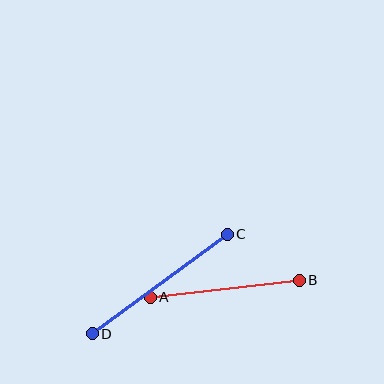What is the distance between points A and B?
The distance is approximately 150 pixels.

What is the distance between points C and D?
The distance is approximately 167 pixels.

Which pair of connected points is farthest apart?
Points C and D are farthest apart.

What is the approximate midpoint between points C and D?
The midpoint is at approximately (160, 284) pixels.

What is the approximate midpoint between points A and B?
The midpoint is at approximately (225, 289) pixels.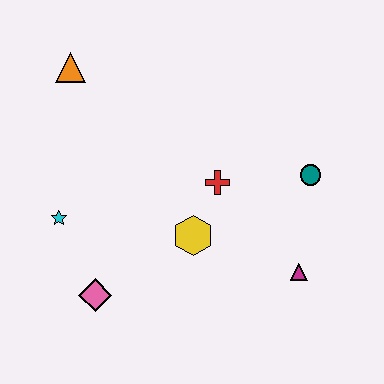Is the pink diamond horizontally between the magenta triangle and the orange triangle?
Yes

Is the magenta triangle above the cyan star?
No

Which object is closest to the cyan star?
The pink diamond is closest to the cyan star.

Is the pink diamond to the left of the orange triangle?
No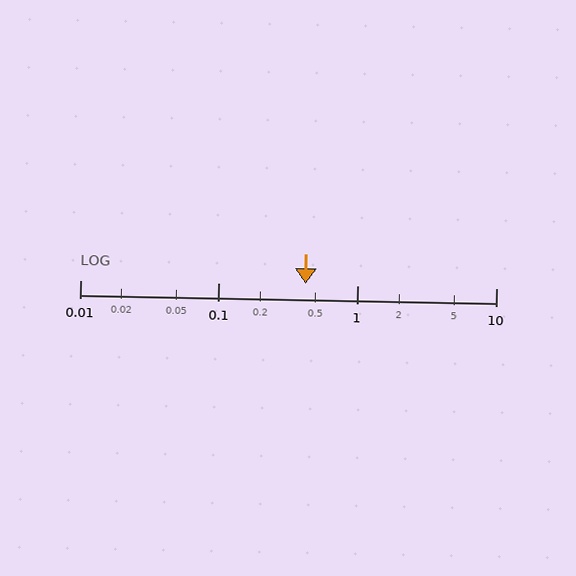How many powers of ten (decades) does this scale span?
The scale spans 3 decades, from 0.01 to 10.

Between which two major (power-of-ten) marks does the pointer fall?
The pointer is between 0.1 and 1.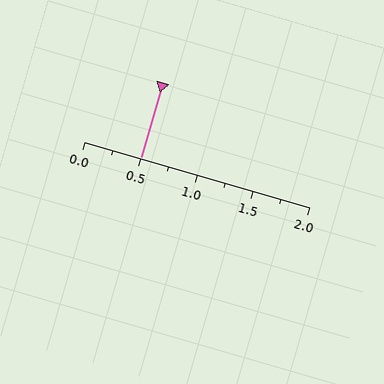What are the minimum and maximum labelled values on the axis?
The axis runs from 0.0 to 2.0.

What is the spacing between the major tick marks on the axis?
The major ticks are spaced 0.5 apart.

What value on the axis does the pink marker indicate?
The marker indicates approximately 0.5.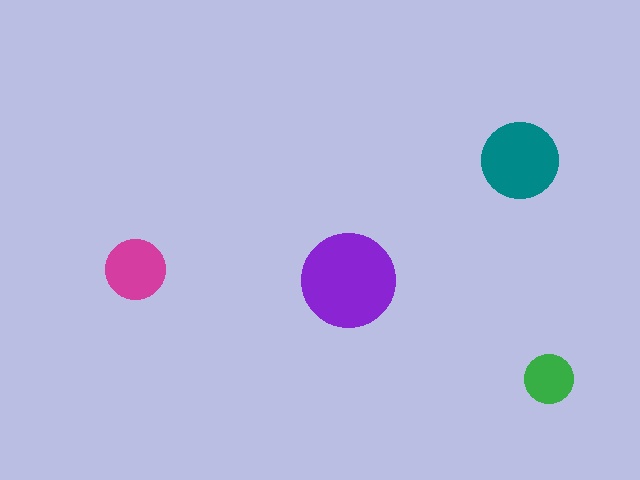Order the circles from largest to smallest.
the purple one, the teal one, the magenta one, the green one.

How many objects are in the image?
There are 4 objects in the image.